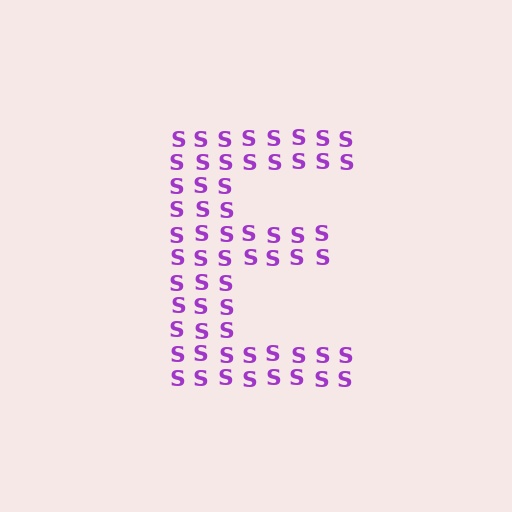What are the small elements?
The small elements are letter S's.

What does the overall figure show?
The overall figure shows the letter E.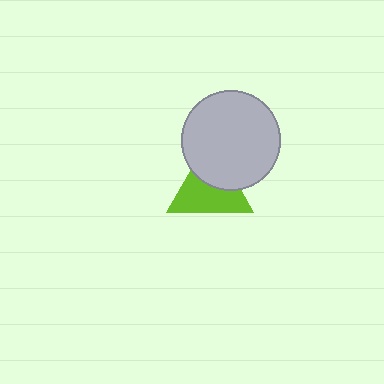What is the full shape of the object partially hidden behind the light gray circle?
The partially hidden object is a lime triangle.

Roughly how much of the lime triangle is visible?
About half of it is visible (roughly 60%).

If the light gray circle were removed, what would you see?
You would see the complete lime triangle.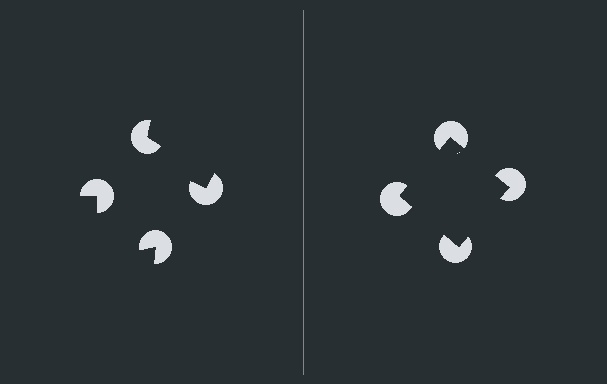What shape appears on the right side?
An illusory square.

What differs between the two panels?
The pac-man discs are positioned identically on both sides; only the wedge orientations differ. On the right they align to a square; on the left they are misaligned.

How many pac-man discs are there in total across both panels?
8 — 4 on each side.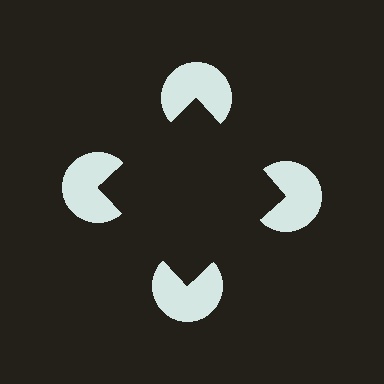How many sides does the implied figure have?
4 sides.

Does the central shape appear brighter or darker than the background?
It typically appears slightly darker than the background, even though no actual brightness change is drawn.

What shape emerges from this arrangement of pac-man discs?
An illusory square — its edges are inferred from the aligned wedge cuts in the pac-man discs, not physically drawn.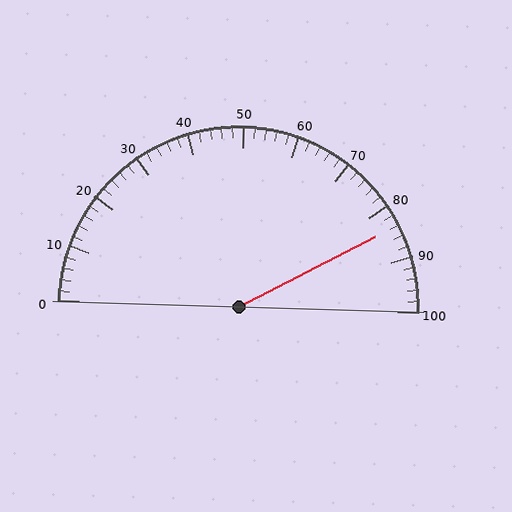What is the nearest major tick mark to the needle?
The nearest major tick mark is 80.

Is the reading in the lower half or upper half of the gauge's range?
The reading is in the upper half of the range (0 to 100).